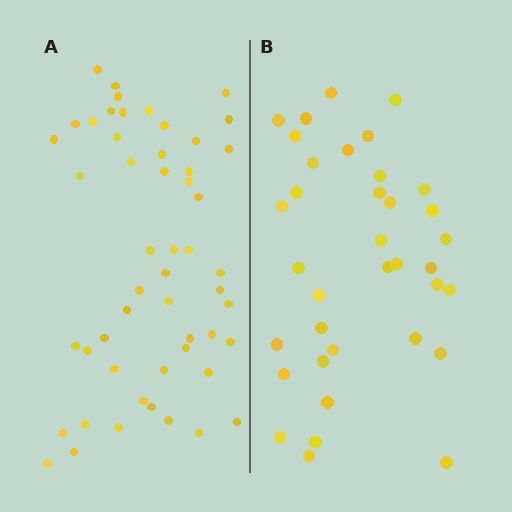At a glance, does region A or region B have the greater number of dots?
Region A (the left region) has more dots.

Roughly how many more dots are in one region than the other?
Region A has approximately 15 more dots than region B.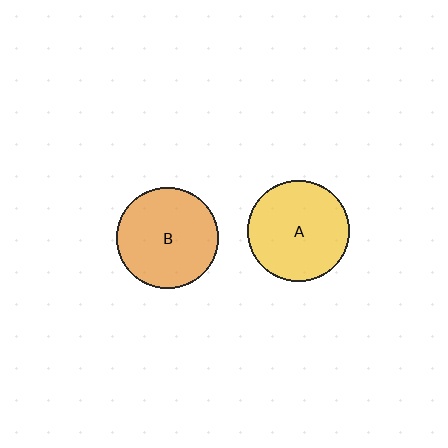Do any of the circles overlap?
No, none of the circles overlap.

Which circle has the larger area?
Circle B (orange).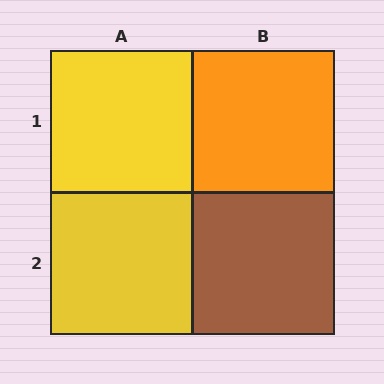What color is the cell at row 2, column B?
Brown.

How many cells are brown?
1 cell is brown.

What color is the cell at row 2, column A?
Yellow.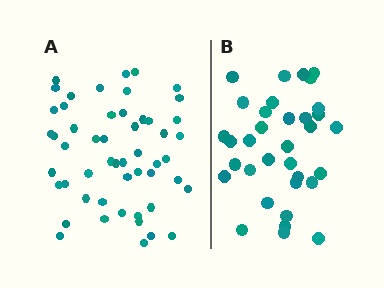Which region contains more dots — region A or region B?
Region A (the left region) has more dots.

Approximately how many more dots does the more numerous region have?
Region A has approximately 20 more dots than region B.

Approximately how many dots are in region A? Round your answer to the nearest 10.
About 50 dots. (The exact count is 52, which rounds to 50.)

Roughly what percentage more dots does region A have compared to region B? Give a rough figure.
About 55% more.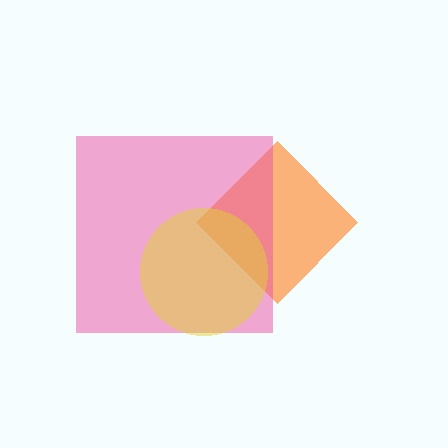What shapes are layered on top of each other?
The layered shapes are: an orange diamond, a pink square, a yellow circle.